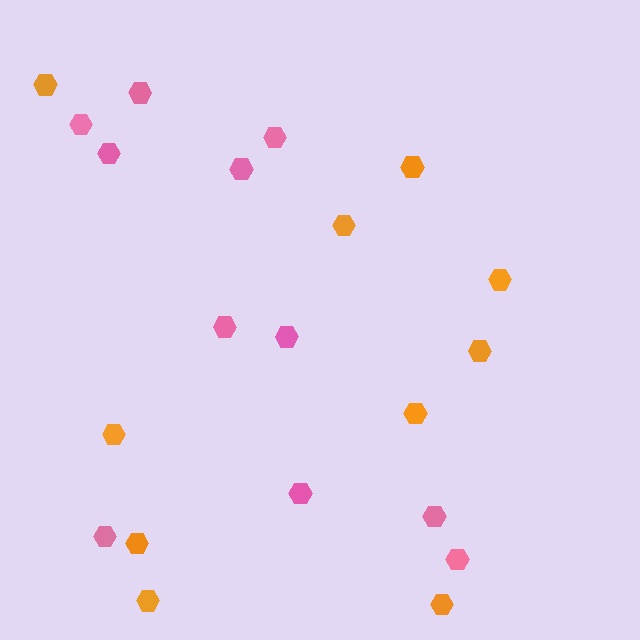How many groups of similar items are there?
There are 2 groups: one group of pink hexagons (11) and one group of orange hexagons (10).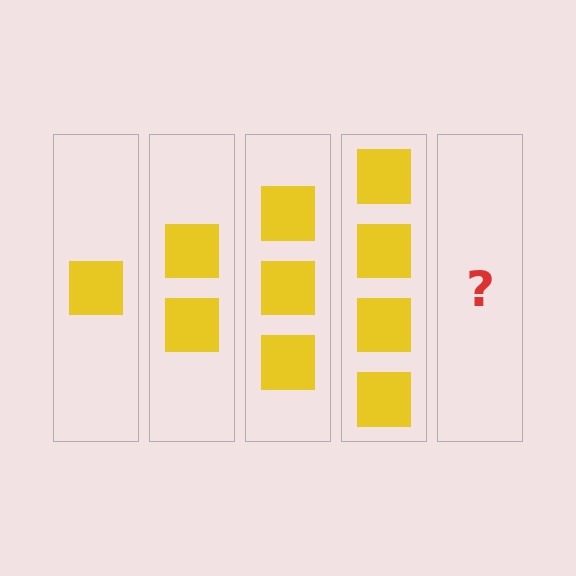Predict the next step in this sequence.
The next step is 5 squares.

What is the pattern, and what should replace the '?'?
The pattern is that each step adds one more square. The '?' should be 5 squares.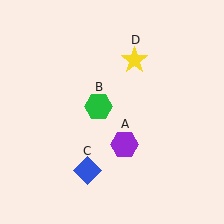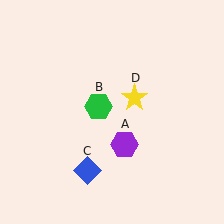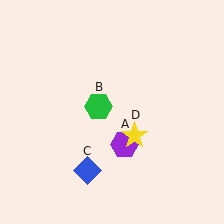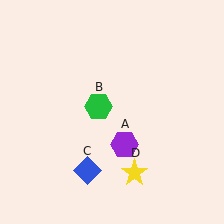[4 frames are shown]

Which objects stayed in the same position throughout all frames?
Purple hexagon (object A) and green hexagon (object B) and blue diamond (object C) remained stationary.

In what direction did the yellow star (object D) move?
The yellow star (object D) moved down.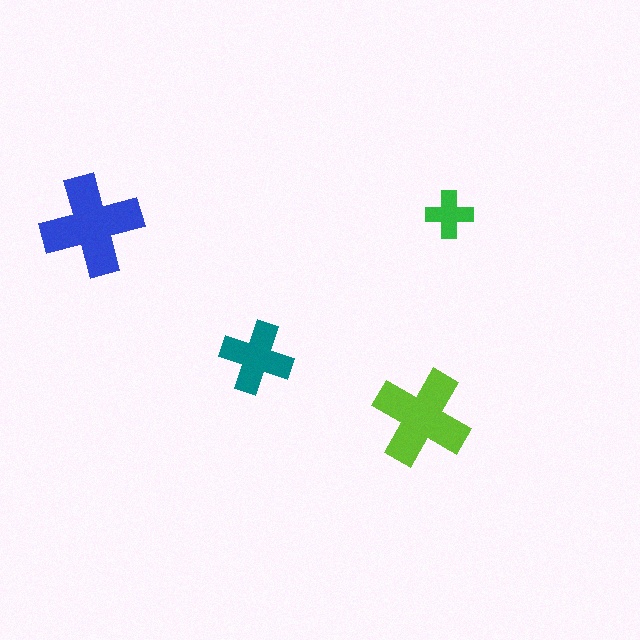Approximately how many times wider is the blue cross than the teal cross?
About 1.5 times wider.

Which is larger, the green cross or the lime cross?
The lime one.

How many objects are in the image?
There are 4 objects in the image.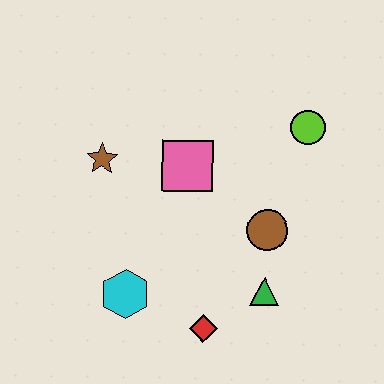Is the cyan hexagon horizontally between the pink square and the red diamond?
No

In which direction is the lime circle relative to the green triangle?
The lime circle is above the green triangle.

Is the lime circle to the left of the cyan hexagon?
No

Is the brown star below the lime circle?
Yes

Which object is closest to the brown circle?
The green triangle is closest to the brown circle.